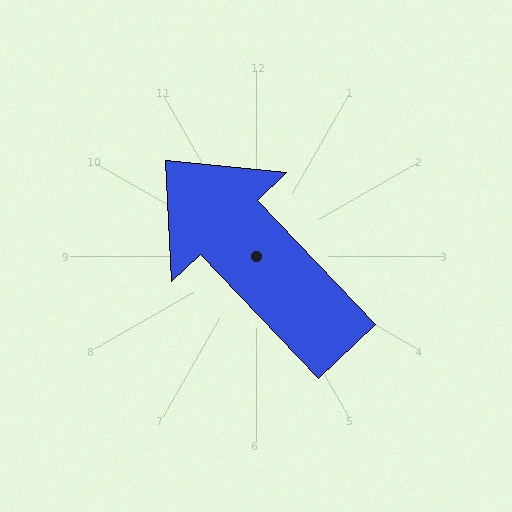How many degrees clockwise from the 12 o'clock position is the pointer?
Approximately 316 degrees.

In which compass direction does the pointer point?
Northwest.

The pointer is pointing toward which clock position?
Roughly 11 o'clock.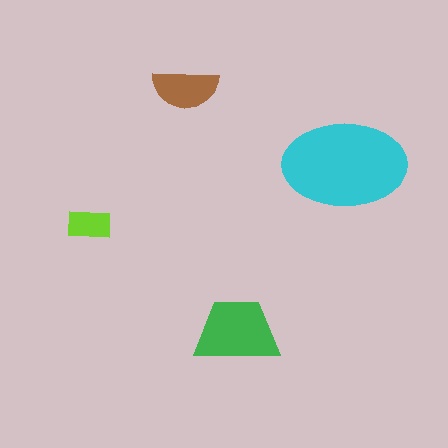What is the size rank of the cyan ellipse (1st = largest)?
1st.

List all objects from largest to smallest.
The cyan ellipse, the green trapezoid, the brown semicircle, the lime rectangle.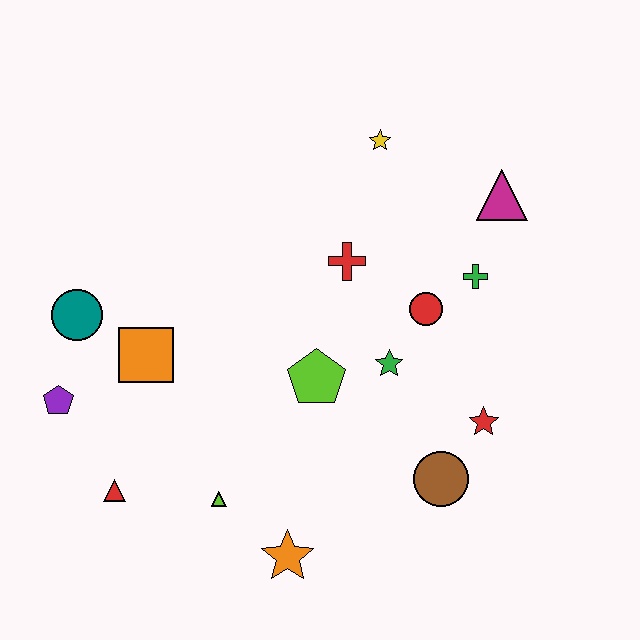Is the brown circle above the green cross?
No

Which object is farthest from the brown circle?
The teal circle is farthest from the brown circle.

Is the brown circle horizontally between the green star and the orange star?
No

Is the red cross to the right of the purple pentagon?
Yes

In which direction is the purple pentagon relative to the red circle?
The purple pentagon is to the left of the red circle.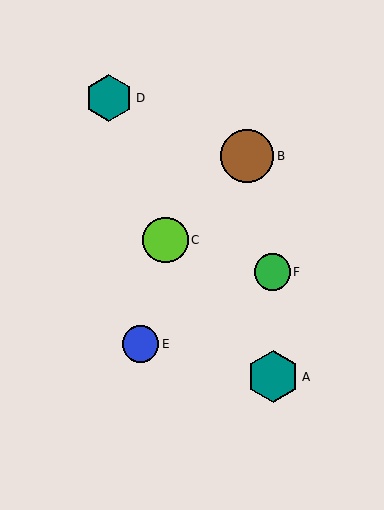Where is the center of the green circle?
The center of the green circle is at (272, 272).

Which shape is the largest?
The brown circle (labeled B) is the largest.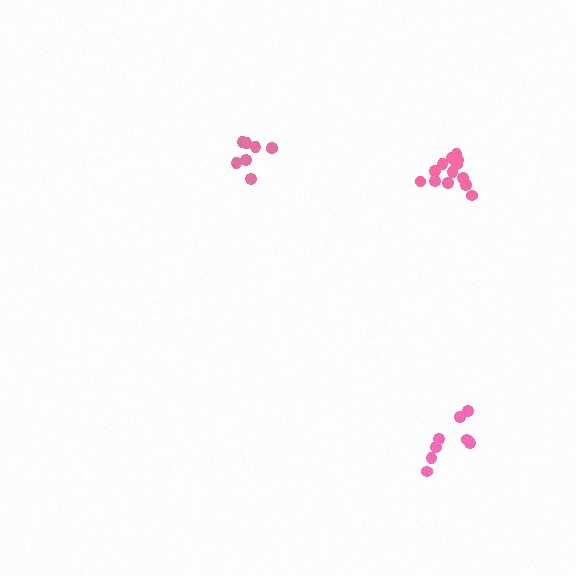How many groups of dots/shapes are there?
There are 3 groups.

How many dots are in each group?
Group 1: 8 dots, Group 2: 13 dots, Group 3: 8 dots (29 total).